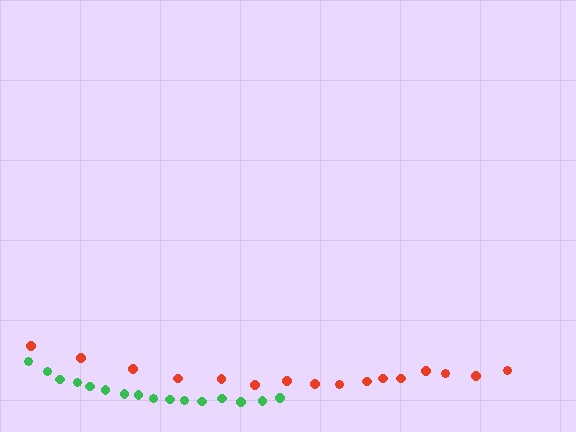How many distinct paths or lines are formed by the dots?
There are 2 distinct paths.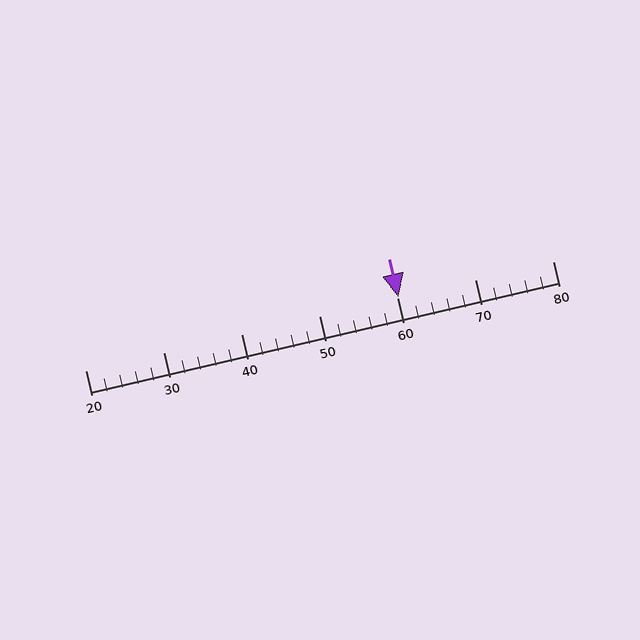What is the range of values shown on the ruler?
The ruler shows values from 20 to 80.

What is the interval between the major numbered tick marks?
The major tick marks are spaced 10 units apart.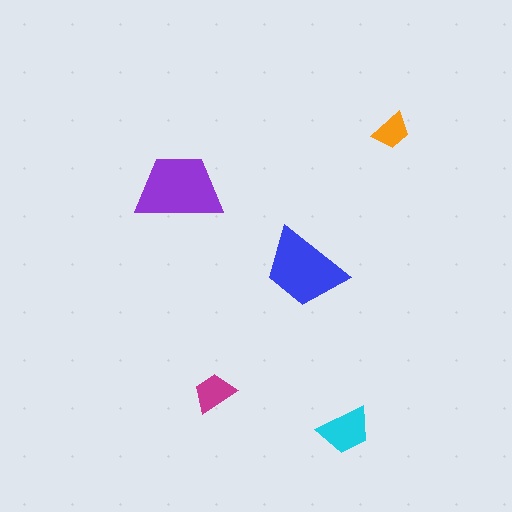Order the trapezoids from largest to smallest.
the purple one, the blue one, the cyan one, the magenta one, the orange one.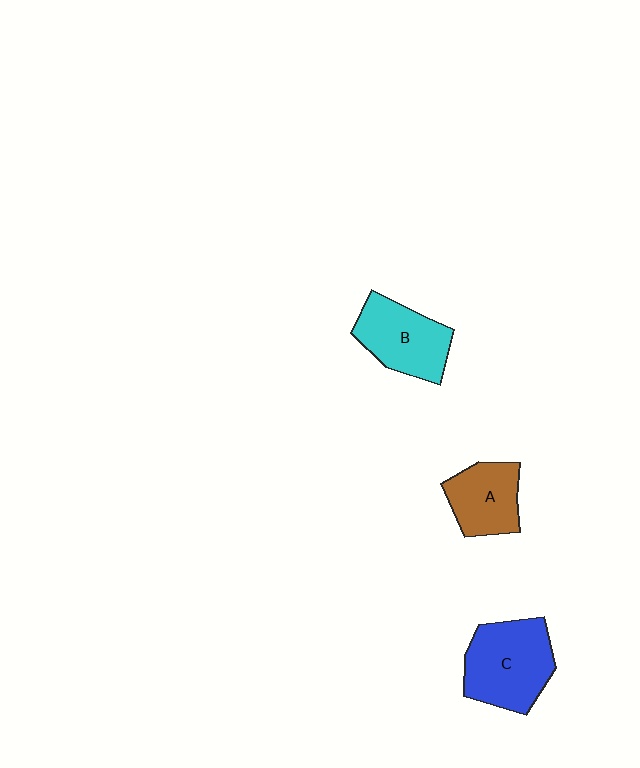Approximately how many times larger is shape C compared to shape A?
Approximately 1.5 times.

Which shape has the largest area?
Shape C (blue).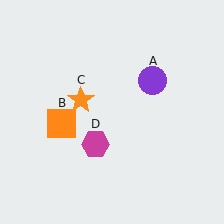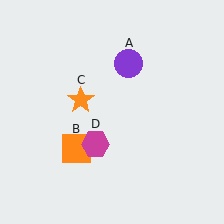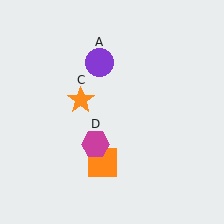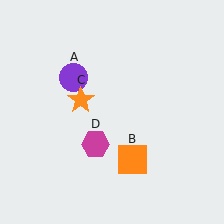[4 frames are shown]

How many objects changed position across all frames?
2 objects changed position: purple circle (object A), orange square (object B).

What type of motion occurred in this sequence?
The purple circle (object A), orange square (object B) rotated counterclockwise around the center of the scene.